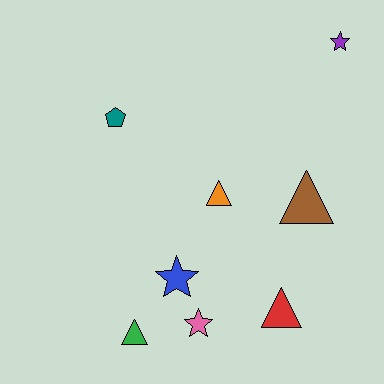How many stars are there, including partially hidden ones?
There are 3 stars.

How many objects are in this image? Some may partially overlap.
There are 8 objects.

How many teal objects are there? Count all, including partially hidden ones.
There is 1 teal object.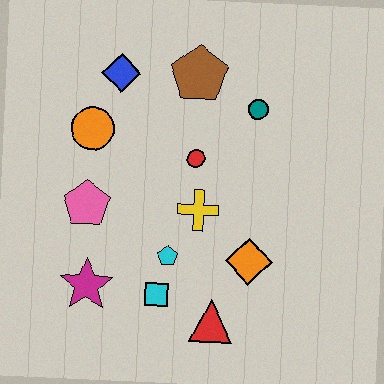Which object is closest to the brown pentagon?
The teal circle is closest to the brown pentagon.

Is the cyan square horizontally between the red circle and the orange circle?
Yes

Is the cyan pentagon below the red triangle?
No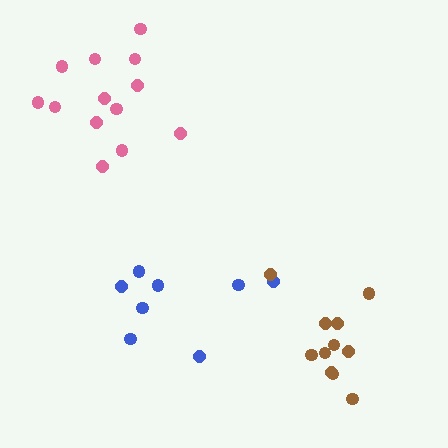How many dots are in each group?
Group 1: 8 dots, Group 2: 13 dots, Group 3: 11 dots (32 total).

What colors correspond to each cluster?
The clusters are colored: blue, pink, brown.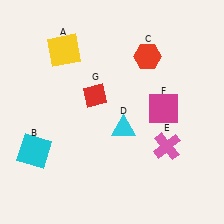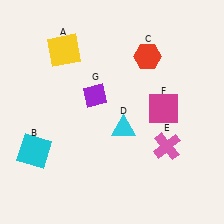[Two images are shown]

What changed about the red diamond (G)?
In Image 1, G is red. In Image 2, it changed to purple.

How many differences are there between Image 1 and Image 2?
There is 1 difference between the two images.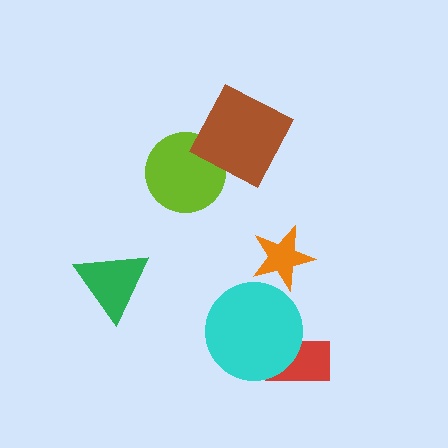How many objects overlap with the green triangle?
0 objects overlap with the green triangle.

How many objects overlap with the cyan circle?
1 object overlaps with the cyan circle.